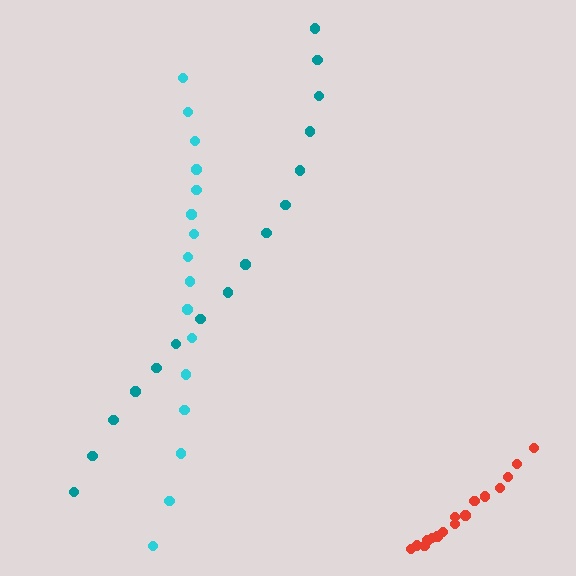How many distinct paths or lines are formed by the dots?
There are 3 distinct paths.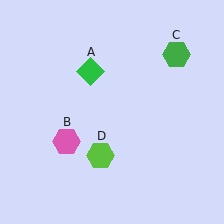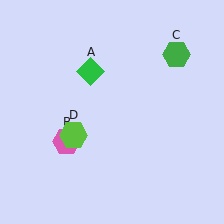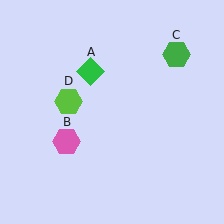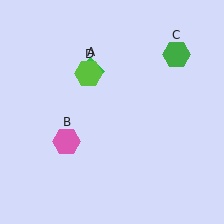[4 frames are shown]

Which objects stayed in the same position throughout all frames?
Green diamond (object A) and pink hexagon (object B) and green hexagon (object C) remained stationary.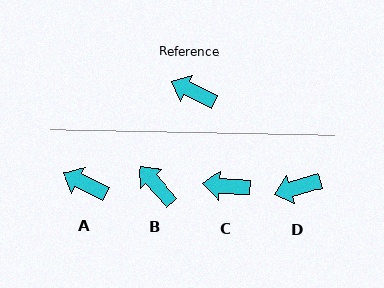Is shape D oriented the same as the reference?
No, it is off by about 42 degrees.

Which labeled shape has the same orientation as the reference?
A.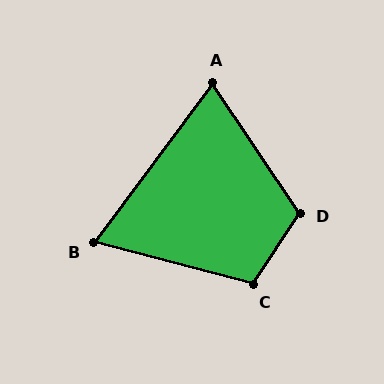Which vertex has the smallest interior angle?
B, at approximately 68 degrees.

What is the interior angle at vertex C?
Approximately 109 degrees (obtuse).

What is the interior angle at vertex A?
Approximately 71 degrees (acute).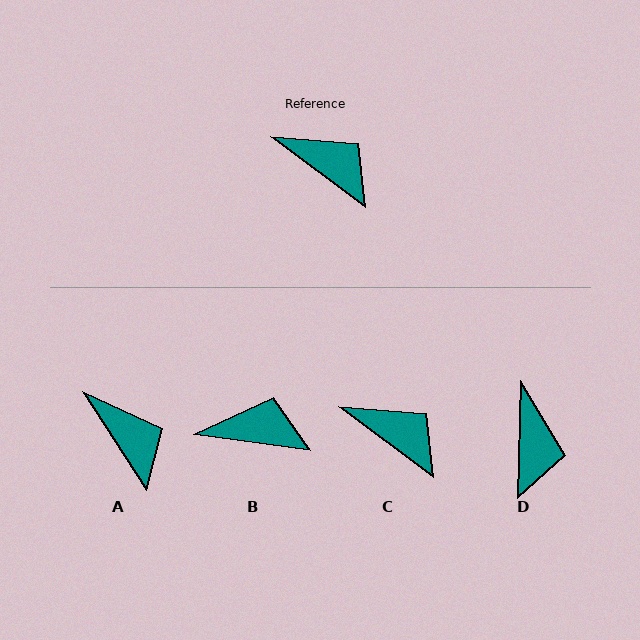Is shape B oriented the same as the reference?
No, it is off by about 29 degrees.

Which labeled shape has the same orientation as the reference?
C.